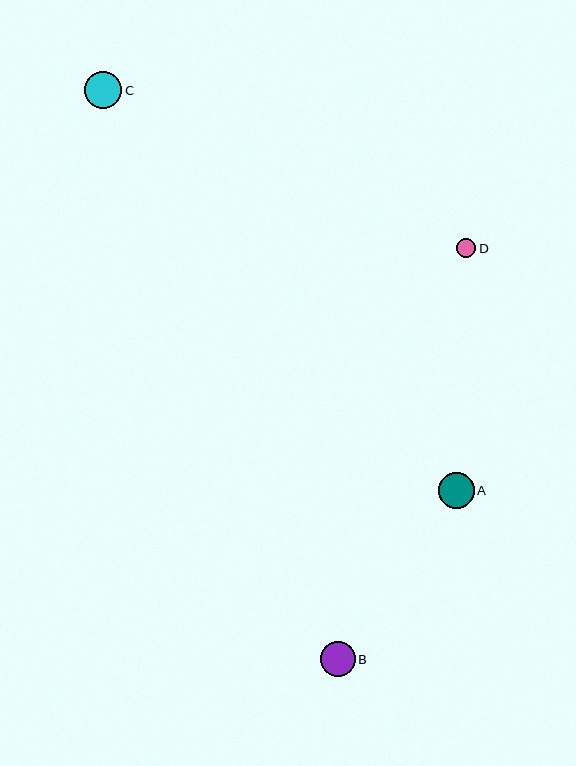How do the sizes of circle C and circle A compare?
Circle C and circle A are approximately the same size.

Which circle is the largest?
Circle C is the largest with a size of approximately 37 pixels.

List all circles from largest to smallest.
From largest to smallest: C, A, B, D.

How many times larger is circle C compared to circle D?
Circle C is approximately 2.0 times the size of circle D.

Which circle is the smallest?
Circle D is the smallest with a size of approximately 19 pixels.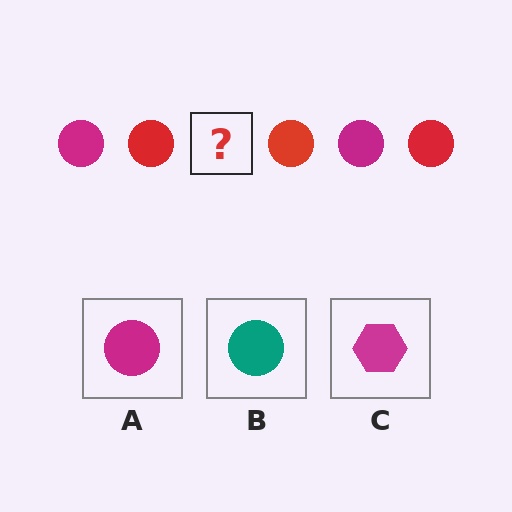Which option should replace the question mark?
Option A.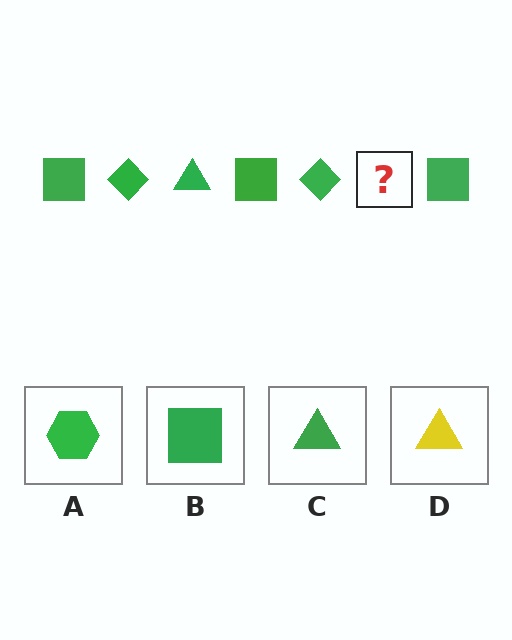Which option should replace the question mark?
Option C.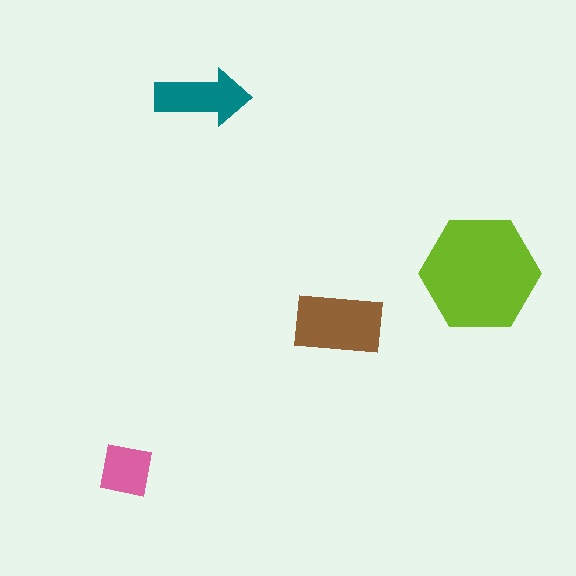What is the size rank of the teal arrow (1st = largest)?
3rd.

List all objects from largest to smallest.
The lime hexagon, the brown rectangle, the teal arrow, the pink square.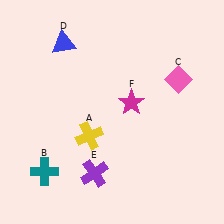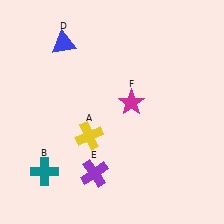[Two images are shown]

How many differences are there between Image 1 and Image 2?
There is 1 difference between the two images.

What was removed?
The pink diamond (C) was removed in Image 2.